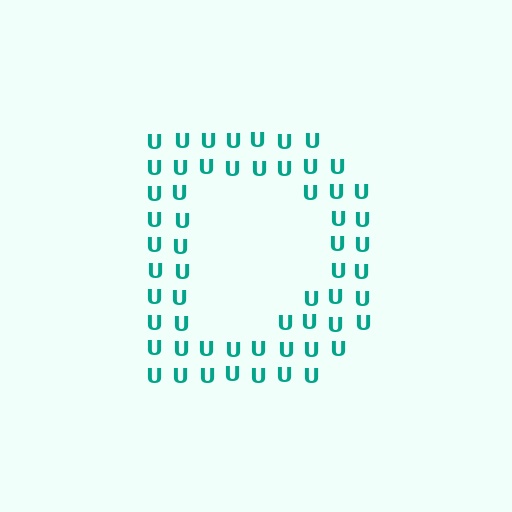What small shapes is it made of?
It is made of small letter U's.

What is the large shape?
The large shape is the letter D.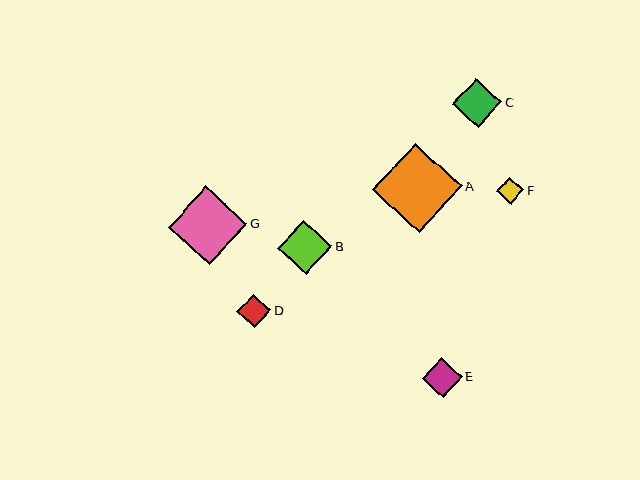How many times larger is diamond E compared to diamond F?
Diamond E is approximately 1.4 times the size of diamond F.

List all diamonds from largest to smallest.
From largest to smallest: A, G, B, C, E, D, F.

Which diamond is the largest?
Diamond A is the largest with a size of approximately 89 pixels.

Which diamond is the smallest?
Diamond F is the smallest with a size of approximately 27 pixels.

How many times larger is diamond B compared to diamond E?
Diamond B is approximately 1.4 times the size of diamond E.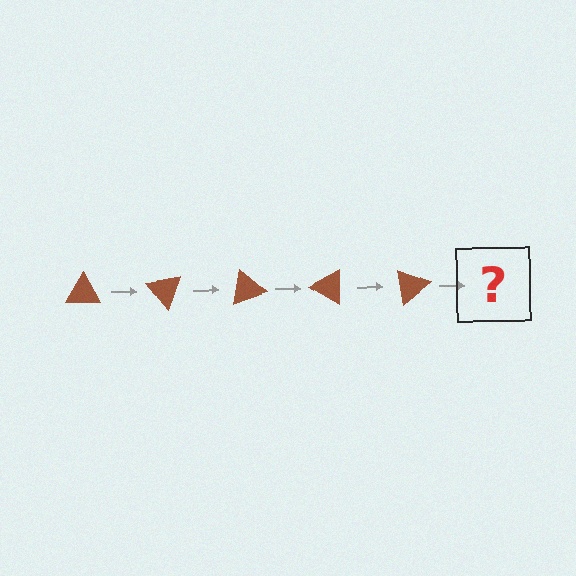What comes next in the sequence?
The next element should be a brown triangle rotated 250 degrees.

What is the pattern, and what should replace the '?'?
The pattern is that the triangle rotates 50 degrees each step. The '?' should be a brown triangle rotated 250 degrees.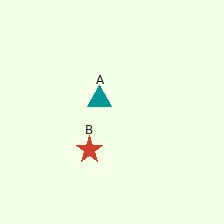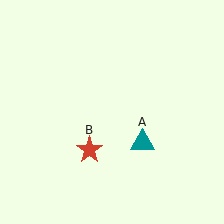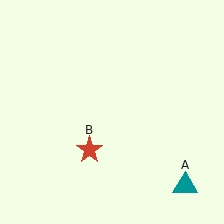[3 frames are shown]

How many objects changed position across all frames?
1 object changed position: teal triangle (object A).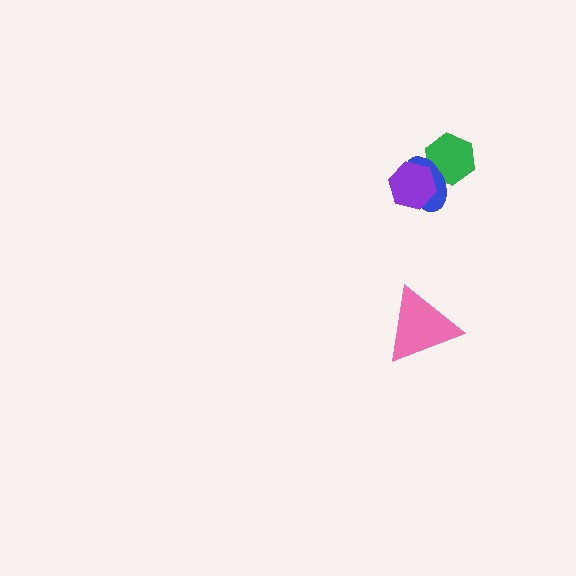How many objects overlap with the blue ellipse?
2 objects overlap with the blue ellipse.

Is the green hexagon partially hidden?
Yes, it is partially covered by another shape.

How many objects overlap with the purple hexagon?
2 objects overlap with the purple hexagon.